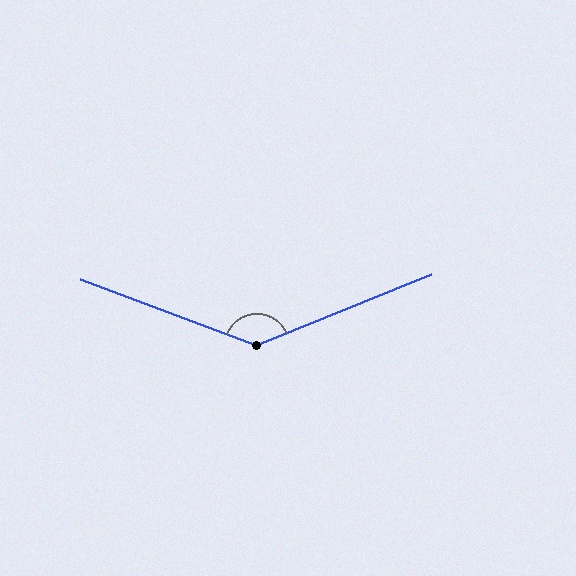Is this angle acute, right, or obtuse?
It is obtuse.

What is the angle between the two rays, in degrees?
Approximately 137 degrees.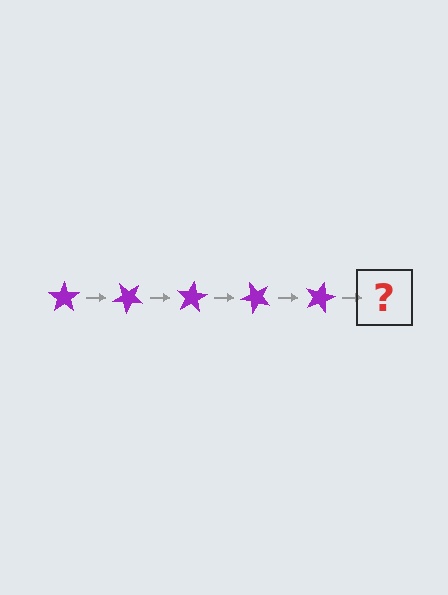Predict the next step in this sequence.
The next step is a purple star rotated 200 degrees.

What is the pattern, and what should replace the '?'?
The pattern is that the star rotates 40 degrees each step. The '?' should be a purple star rotated 200 degrees.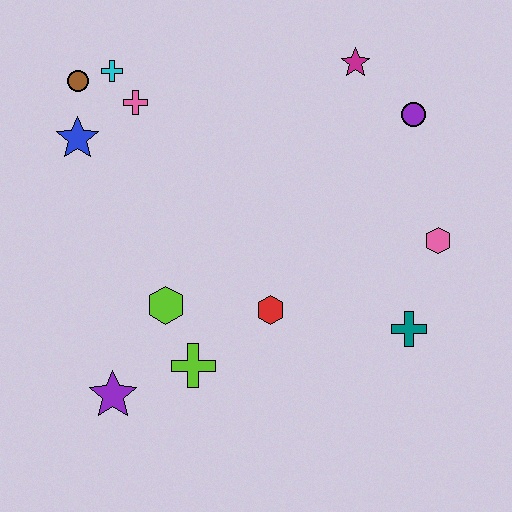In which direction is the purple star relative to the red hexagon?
The purple star is to the left of the red hexagon.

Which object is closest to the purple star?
The lime cross is closest to the purple star.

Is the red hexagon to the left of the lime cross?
No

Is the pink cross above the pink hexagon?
Yes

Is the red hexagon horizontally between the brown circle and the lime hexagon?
No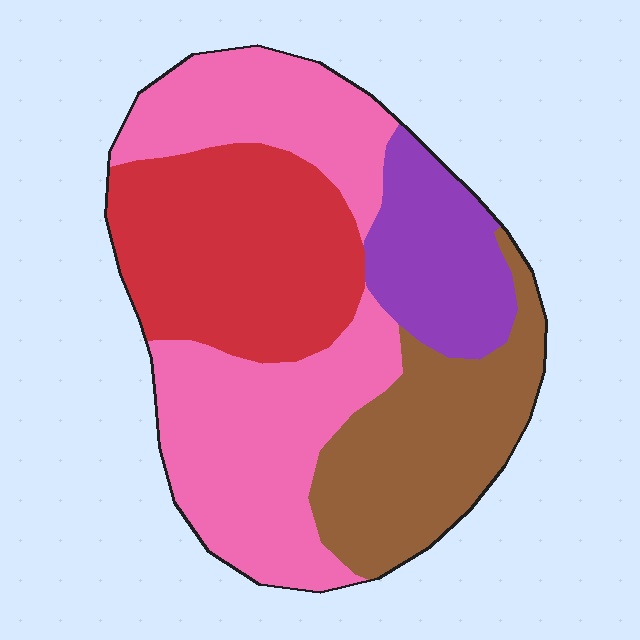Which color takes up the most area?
Pink, at roughly 40%.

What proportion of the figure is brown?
Brown takes up less than a quarter of the figure.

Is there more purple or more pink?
Pink.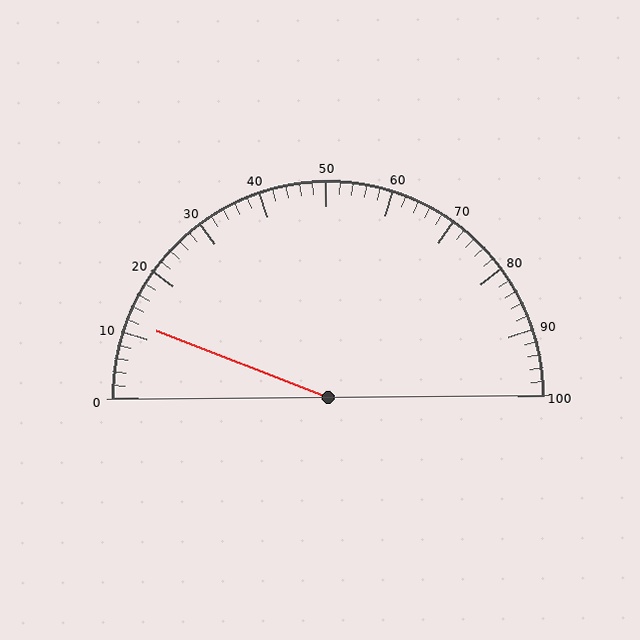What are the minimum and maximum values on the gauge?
The gauge ranges from 0 to 100.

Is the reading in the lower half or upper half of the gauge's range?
The reading is in the lower half of the range (0 to 100).